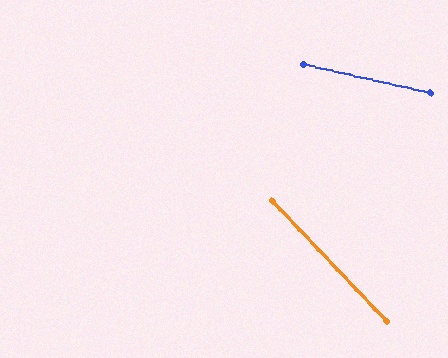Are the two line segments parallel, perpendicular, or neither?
Neither parallel nor perpendicular — they differ by about 34°.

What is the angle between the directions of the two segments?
Approximately 34 degrees.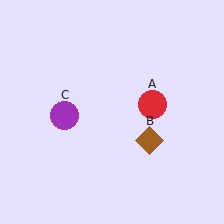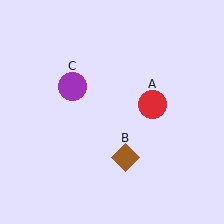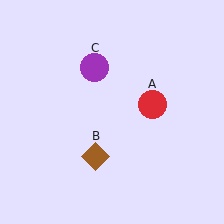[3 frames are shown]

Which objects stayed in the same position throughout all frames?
Red circle (object A) remained stationary.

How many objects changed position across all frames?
2 objects changed position: brown diamond (object B), purple circle (object C).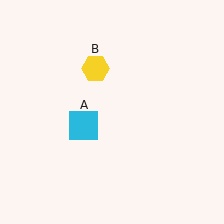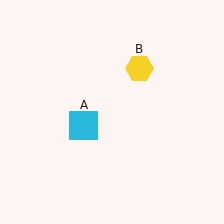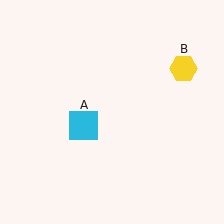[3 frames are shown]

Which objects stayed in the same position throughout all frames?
Cyan square (object A) remained stationary.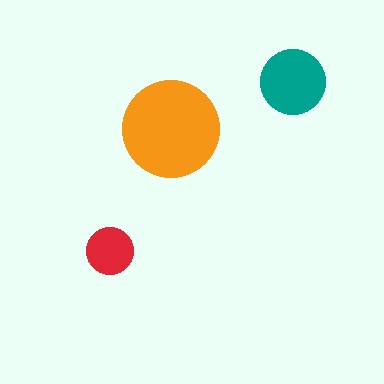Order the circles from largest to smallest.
the orange one, the teal one, the red one.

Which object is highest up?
The teal circle is topmost.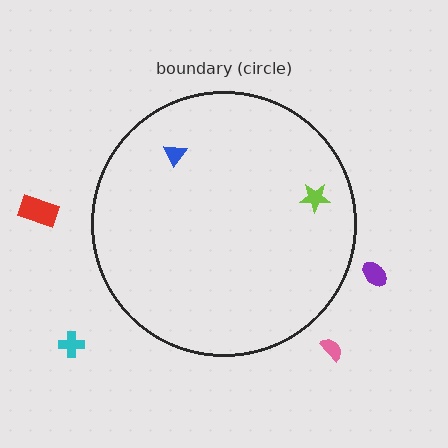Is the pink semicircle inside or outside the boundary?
Outside.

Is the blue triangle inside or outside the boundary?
Inside.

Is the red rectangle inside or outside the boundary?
Outside.